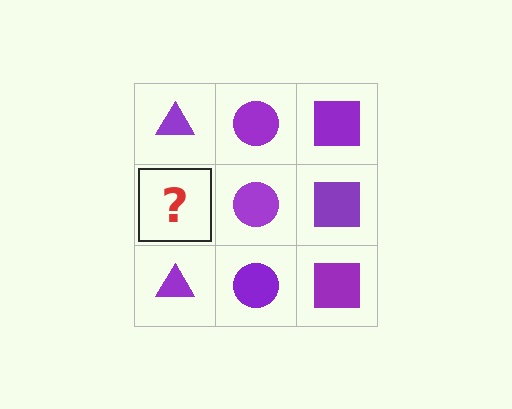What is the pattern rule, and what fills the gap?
The rule is that each column has a consistent shape. The gap should be filled with a purple triangle.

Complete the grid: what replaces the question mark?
The question mark should be replaced with a purple triangle.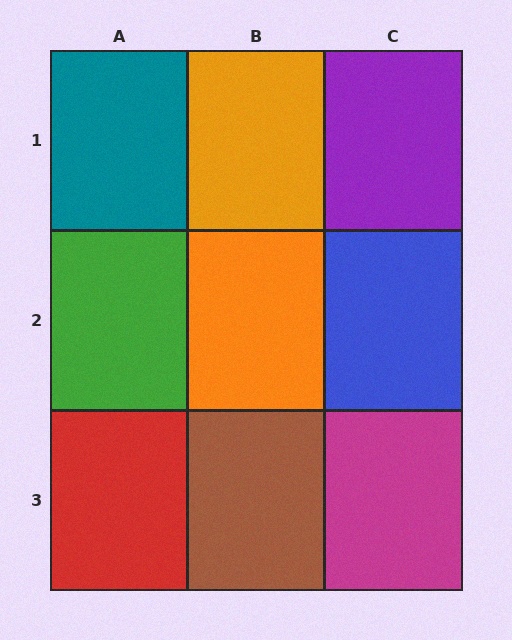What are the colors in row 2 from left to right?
Green, orange, blue.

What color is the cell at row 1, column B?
Orange.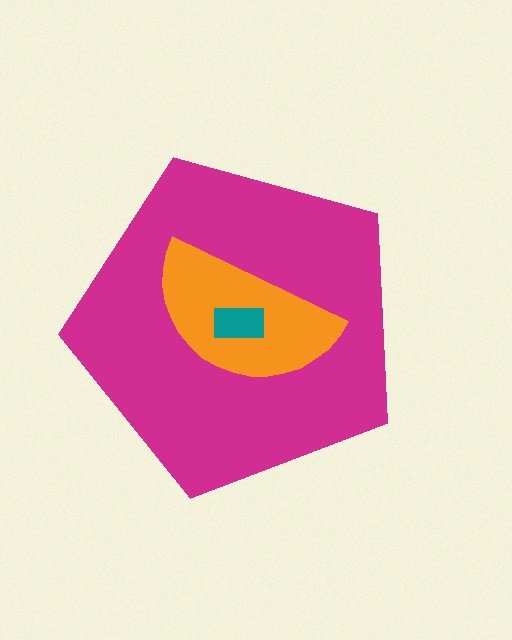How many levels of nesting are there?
3.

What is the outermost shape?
The magenta pentagon.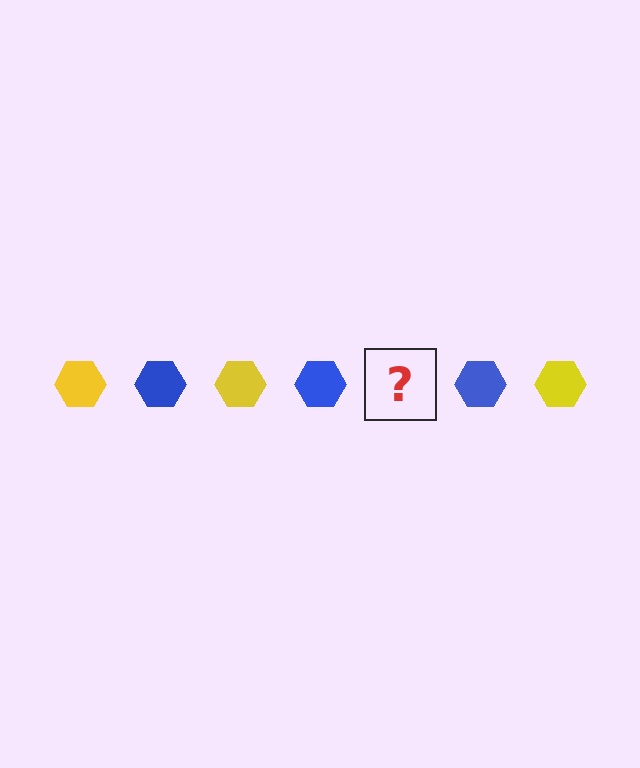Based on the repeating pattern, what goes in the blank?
The blank should be a yellow hexagon.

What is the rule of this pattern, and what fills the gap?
The rule is that the pattern cycles through yellow, blue hexagons. The gap should be filled with a yellow hexagon.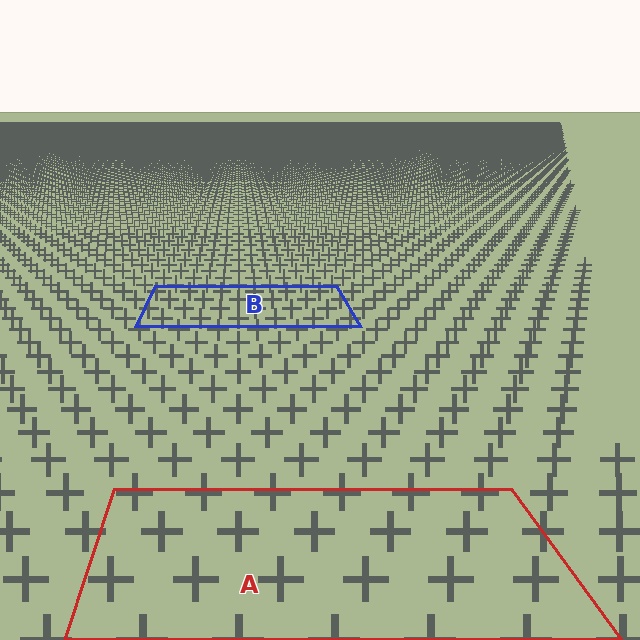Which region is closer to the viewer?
Region A is closer. The texture elements there are larger and more spread out.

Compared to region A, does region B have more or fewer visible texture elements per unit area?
Region B has more texture elements per unit area — they are packed more densely because it is farther away.